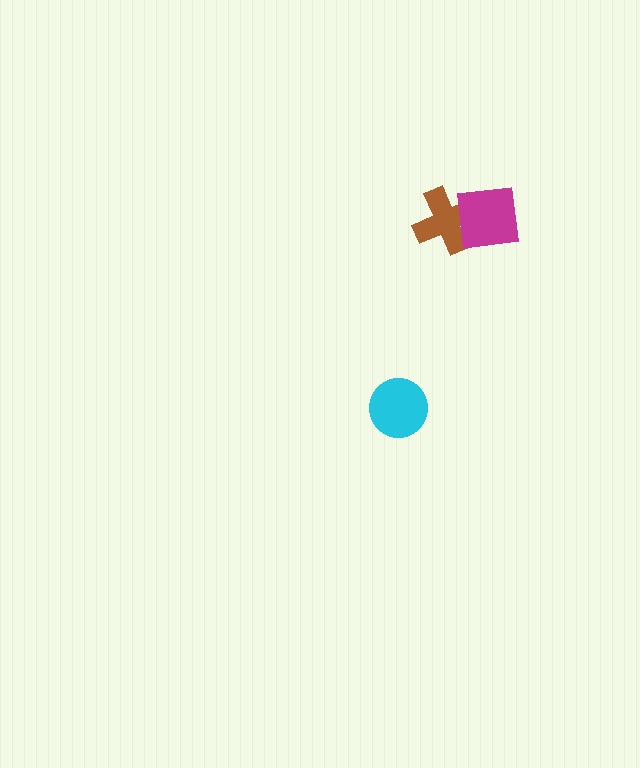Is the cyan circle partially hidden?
No, no other shape covers it.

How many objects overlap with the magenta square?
1 object overlaps with the magenta square.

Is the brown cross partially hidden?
Yes, it is partially covered by another shape.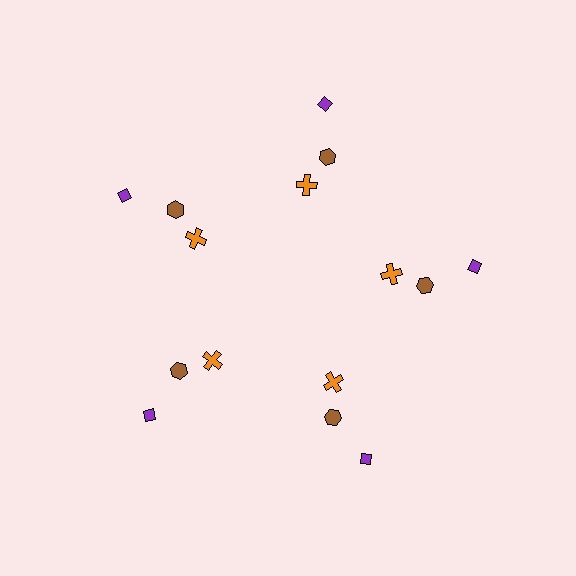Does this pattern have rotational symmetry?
Yes, this pattern has 5-fold rotational symmetry. It looks the same after rotating 72 degrees around the center.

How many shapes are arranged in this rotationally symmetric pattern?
There are 15 shapes, arranged in 5 groups of 3.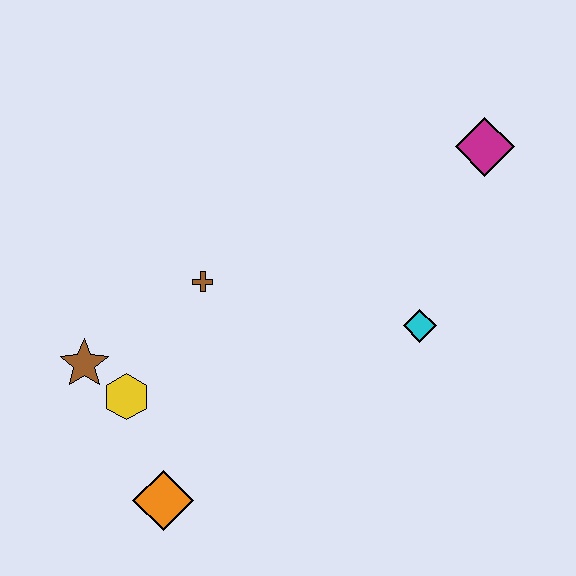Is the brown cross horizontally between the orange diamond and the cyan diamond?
Yes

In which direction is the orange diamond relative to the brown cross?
The orange diamond is below the brown cross.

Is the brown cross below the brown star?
No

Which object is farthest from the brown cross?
The magenta diamond is farthest from the brown cross.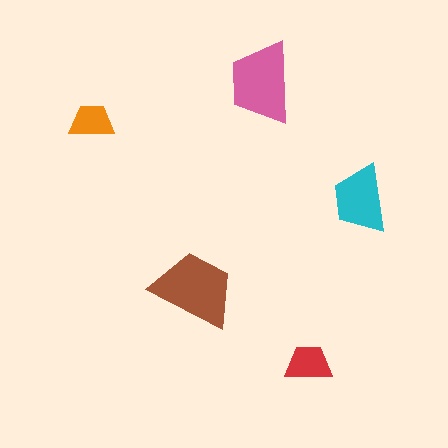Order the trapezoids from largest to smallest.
the brown one, the pink one, the cyan one, the red one, the orange one.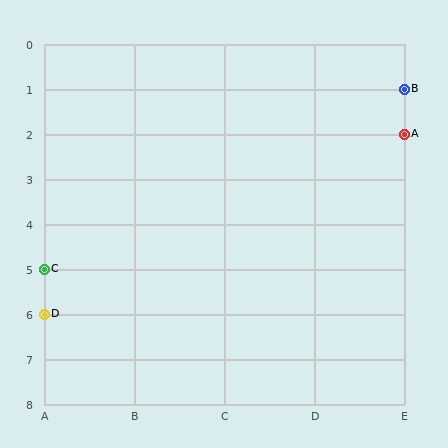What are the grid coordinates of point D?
Point D is at grid coordinates (A, 6).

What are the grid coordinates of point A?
Point A is at grid coordinates (E, 2).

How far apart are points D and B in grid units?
Points D and B are 4 columns and 5 rows apart (about 6.4 grid units diagonally).